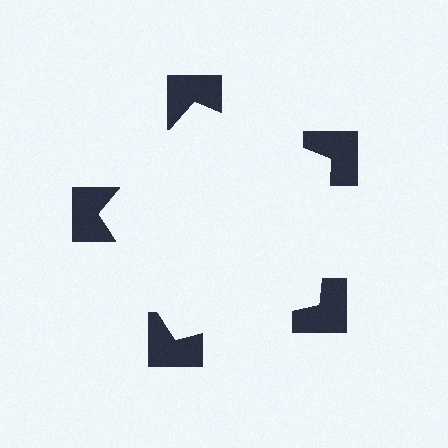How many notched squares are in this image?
There are 5 — one at each vertex of the illusory pentagon.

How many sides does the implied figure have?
5 sides.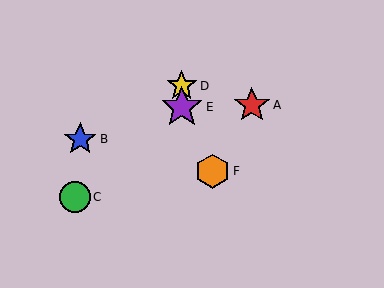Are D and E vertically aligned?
Yes, both are at x≈182.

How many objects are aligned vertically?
2 objects (D, E) are aligned vertically.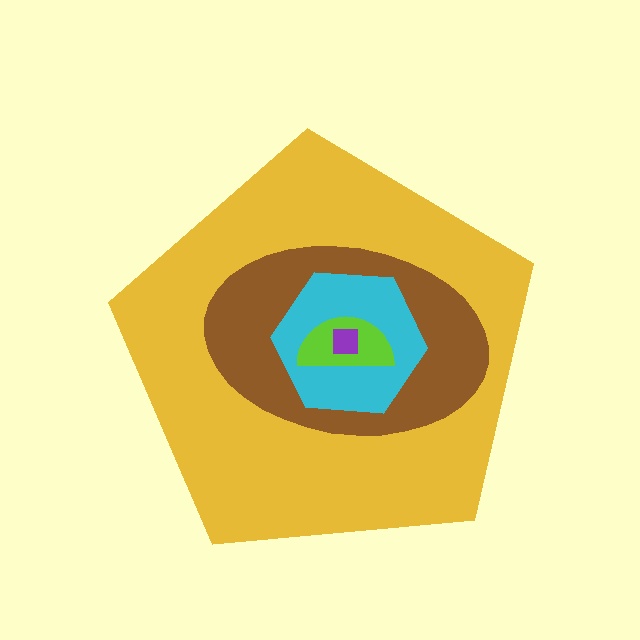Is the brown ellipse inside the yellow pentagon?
Yes.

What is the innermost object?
The purple square.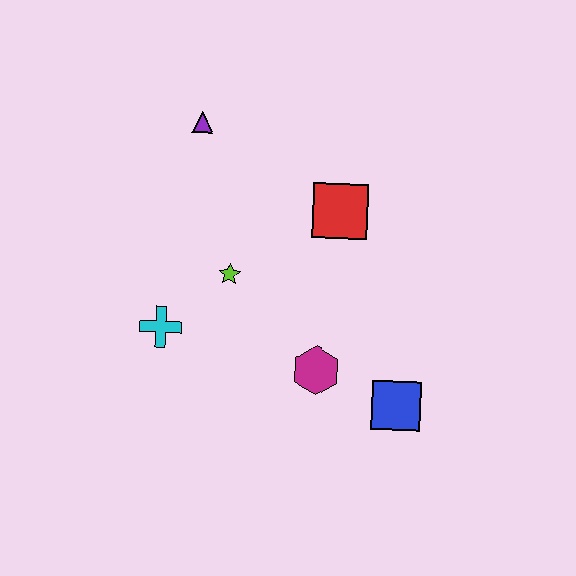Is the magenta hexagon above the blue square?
Yes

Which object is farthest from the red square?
The cyan cross is farthest from the red square.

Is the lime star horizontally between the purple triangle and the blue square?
Yes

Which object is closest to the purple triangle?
The lime star is closest to the purple triangle.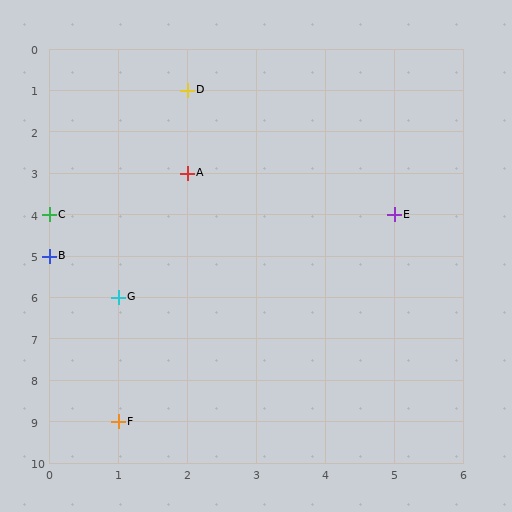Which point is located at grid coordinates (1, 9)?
Point F is at (1, 9).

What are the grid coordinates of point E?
Point E is at grid coordinates (5, 4).